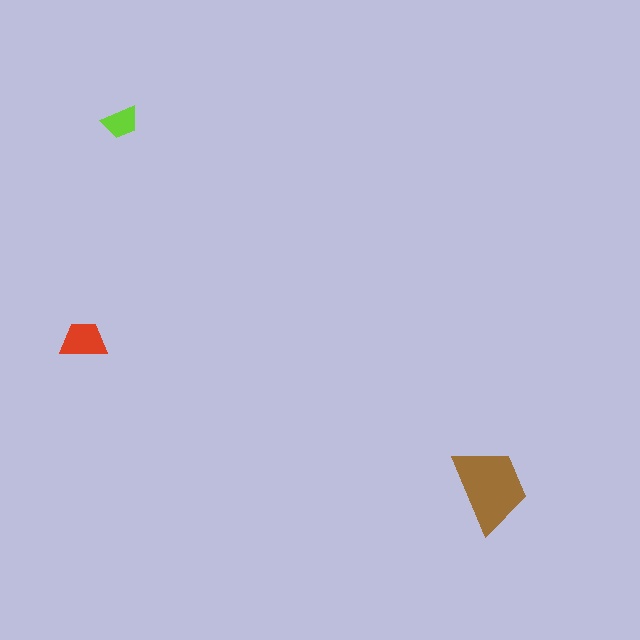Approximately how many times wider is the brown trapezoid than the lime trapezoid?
About 2.5 times wider.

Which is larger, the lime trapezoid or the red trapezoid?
The red one.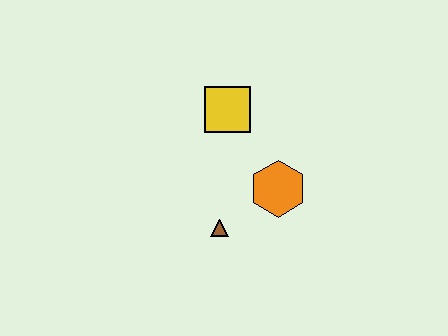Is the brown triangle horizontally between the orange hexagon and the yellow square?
No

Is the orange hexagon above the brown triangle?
Yes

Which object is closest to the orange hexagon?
The brown triangle is closest to the orange hexagon.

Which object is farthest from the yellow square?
The brown triangle is farthest from the yellow square.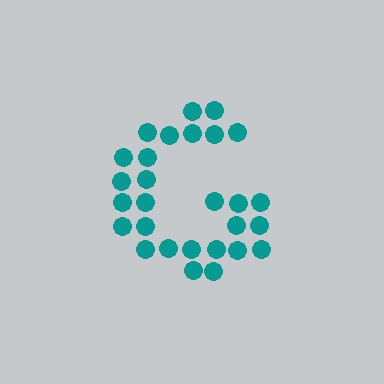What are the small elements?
The small elements are circles.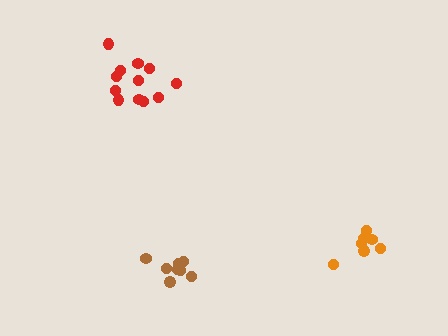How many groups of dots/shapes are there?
There are 3 groups.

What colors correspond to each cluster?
The clusters are colored: orange, red, brown.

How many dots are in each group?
Group 1: 7 dots, Group 2: 12 dots, Group 3: 8 dots (27 total).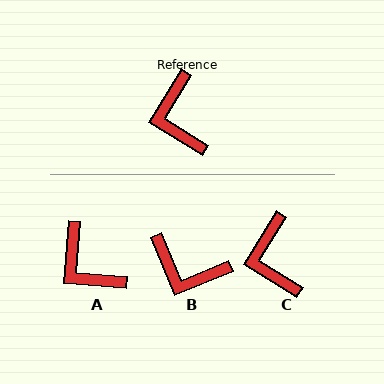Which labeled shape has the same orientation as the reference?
C.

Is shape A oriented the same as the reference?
No, it is off by about 27 degrees.